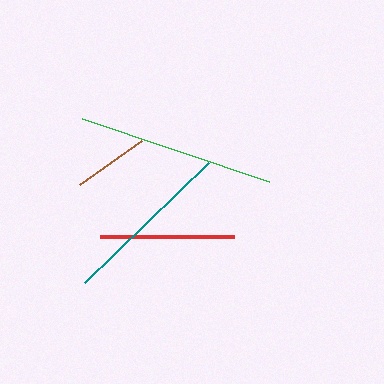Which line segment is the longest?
The green line is the longest at approximately 197 pixels.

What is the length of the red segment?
The red segment is approximately 134 pixels long.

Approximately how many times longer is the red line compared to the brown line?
The red line is approximately 1.8 times the length of the brown line.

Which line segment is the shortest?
The brown line is the shortest at approximately 76 pixels.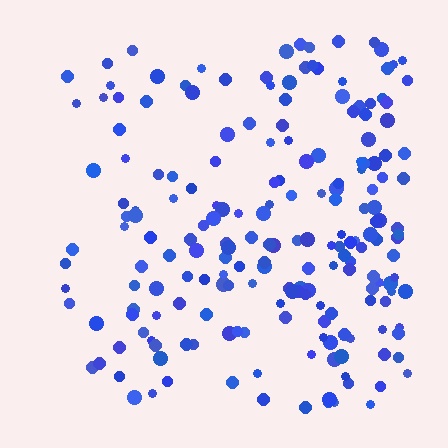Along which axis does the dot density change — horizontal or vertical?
Horizontal.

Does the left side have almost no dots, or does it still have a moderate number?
Still a moderate number, just noticeably fewer than the right.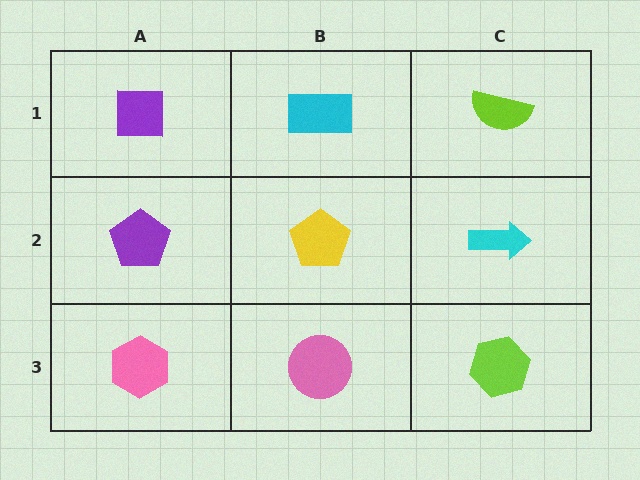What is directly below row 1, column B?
A yellow pentagon.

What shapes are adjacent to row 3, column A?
A purple pentagon (row 2, column A), a pink circle (row 3, column B).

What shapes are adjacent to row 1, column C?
A cyan arrow (row 2, column C), a cyan rectangle (row 1, column B).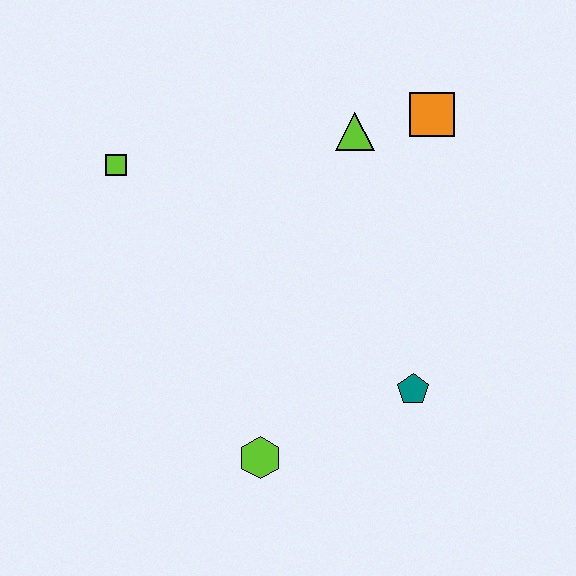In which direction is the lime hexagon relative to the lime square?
The lime hexagon is below the lime square.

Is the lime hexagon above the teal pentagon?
No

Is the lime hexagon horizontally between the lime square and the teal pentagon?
Yes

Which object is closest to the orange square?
The lime triangle is closest to the orange square.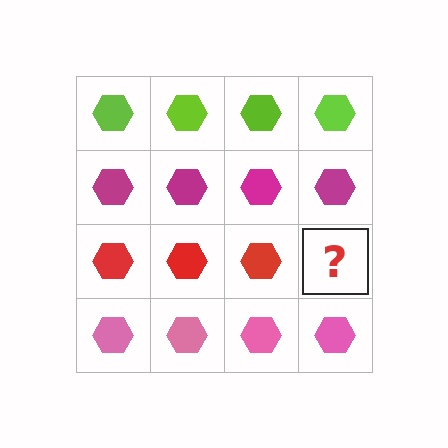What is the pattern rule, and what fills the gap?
The rule is that each row has a consistent color. The gap should be filled with a red hexagon.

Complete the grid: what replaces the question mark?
The question mark should be replaced with a red hexagon.